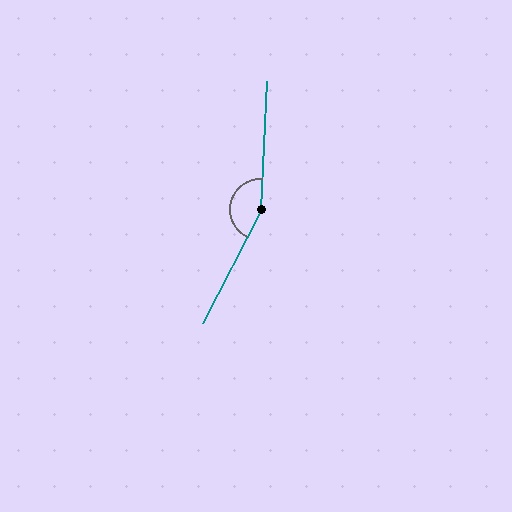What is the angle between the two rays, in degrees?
Approximately 156 degrees.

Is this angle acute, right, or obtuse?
It is obtuse.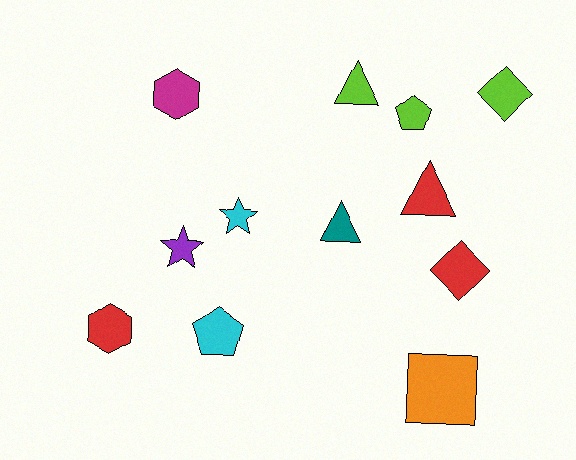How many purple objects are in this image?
There is 1 purple object.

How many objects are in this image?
There are 12 objects.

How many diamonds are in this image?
There are 2 diamonds.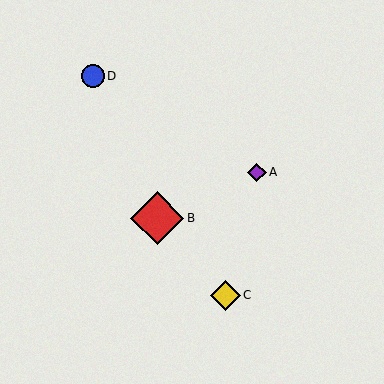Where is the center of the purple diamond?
The center of the purple diamond is at (257, 172).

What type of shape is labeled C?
Shape C is a yellow diamond.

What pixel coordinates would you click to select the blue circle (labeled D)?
Click at (93, 76) to select the blue circle D.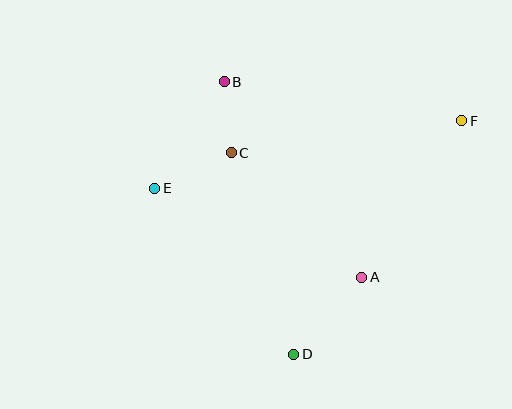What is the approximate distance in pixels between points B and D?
The distance between B and D is approximately 281 pixels.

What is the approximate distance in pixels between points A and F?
The distance between A and F is approximately 186 pixels.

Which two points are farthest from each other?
Points E and F are farthest from each other.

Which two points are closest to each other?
Points B and C are closest to each other.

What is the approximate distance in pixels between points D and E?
The distance between D and E is approximately 217 pixels.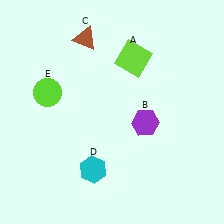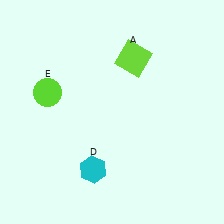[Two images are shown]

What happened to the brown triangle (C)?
The brown triangle (C) was removed in Image 2. It was in the top-left area of Image 1.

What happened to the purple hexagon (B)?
The purple hexagon (B) was removed in Image 2. It was in the bottom-right area of Image 1.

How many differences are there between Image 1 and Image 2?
There are 2 differences between the two images.